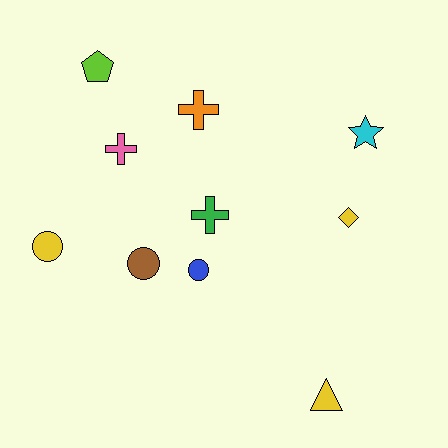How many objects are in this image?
There are 10 objects.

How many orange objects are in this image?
There is 1 orange object.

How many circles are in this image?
There are 3 circles.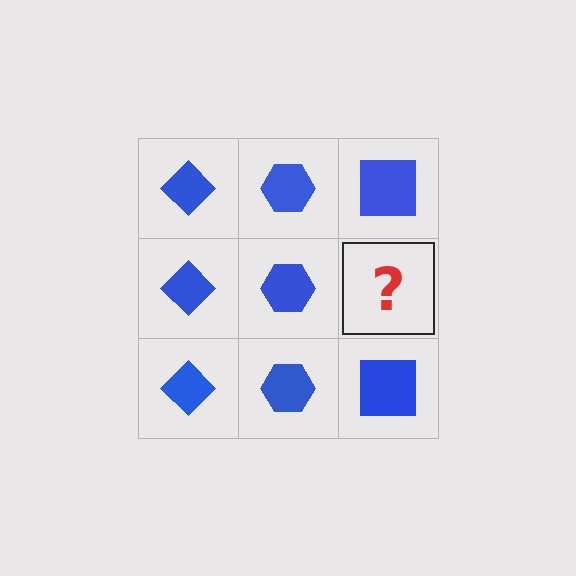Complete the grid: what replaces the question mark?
The question mark should be replaced with a blue square.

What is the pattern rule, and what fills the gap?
The rule is that each column has a consistent shape. The gap should be filled with a blue square.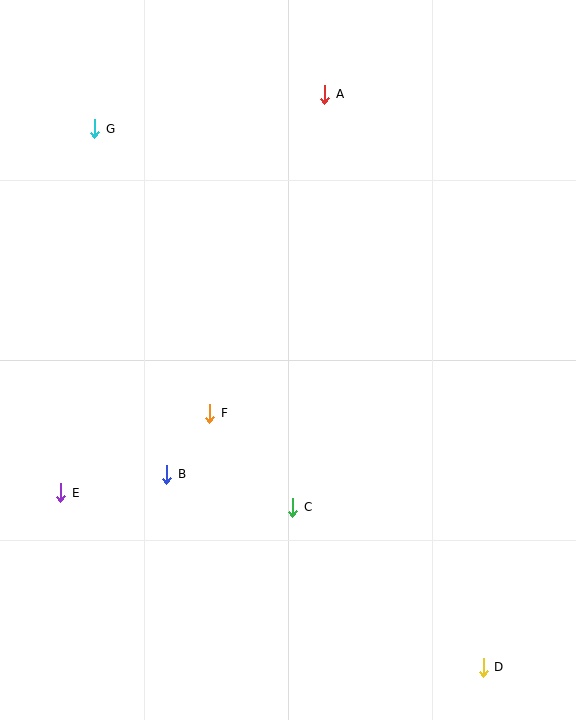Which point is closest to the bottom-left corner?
Point E is closest to the bottom-left corner.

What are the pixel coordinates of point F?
Point F is at (210, 413).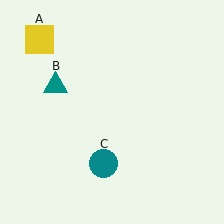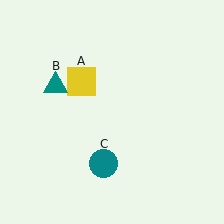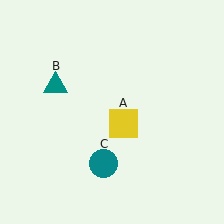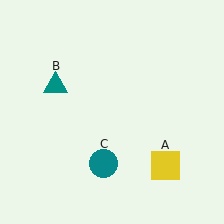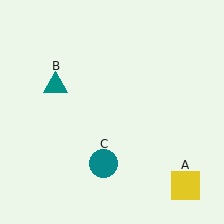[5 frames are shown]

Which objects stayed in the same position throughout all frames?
Teal triangle (object B) and teal circle (object C) remained stationary.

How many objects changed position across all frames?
1 object changed position: yellow square (object A).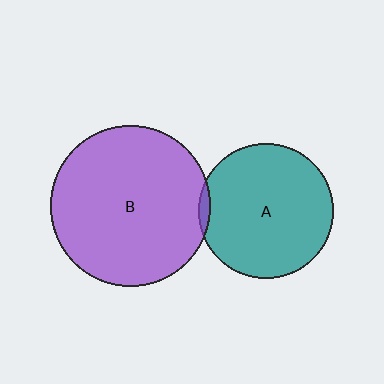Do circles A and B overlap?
Yes.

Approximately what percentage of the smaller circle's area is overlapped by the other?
Approximately 5%.